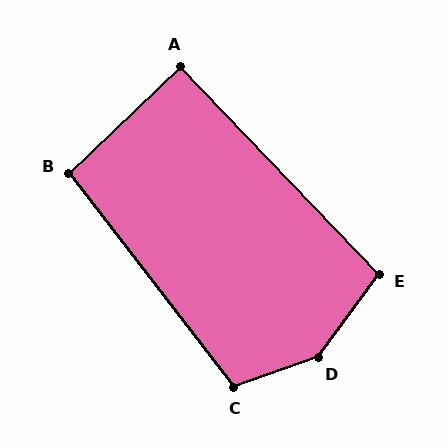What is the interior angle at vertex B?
Approximately 96 degrees (obtuse).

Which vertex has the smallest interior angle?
A, at approximately 90 degrees.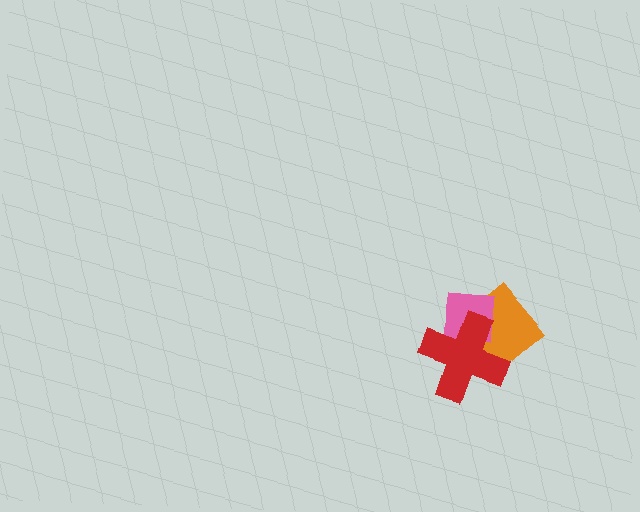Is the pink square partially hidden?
Yes, it is partially covered by another shape.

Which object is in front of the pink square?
The red cross is in front of the pink square.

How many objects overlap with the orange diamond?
2 objects overlap with the orange diamond.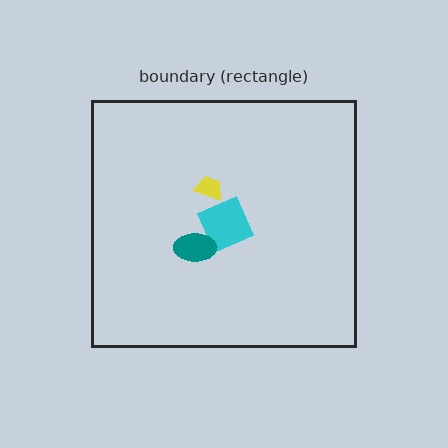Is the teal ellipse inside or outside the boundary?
Inside.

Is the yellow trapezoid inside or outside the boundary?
Inside.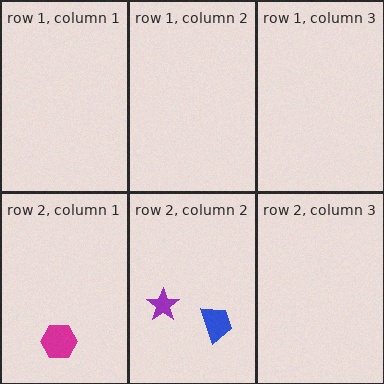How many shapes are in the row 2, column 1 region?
1.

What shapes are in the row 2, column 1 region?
The magenta hexagon.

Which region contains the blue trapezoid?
The row 2, column 2 region.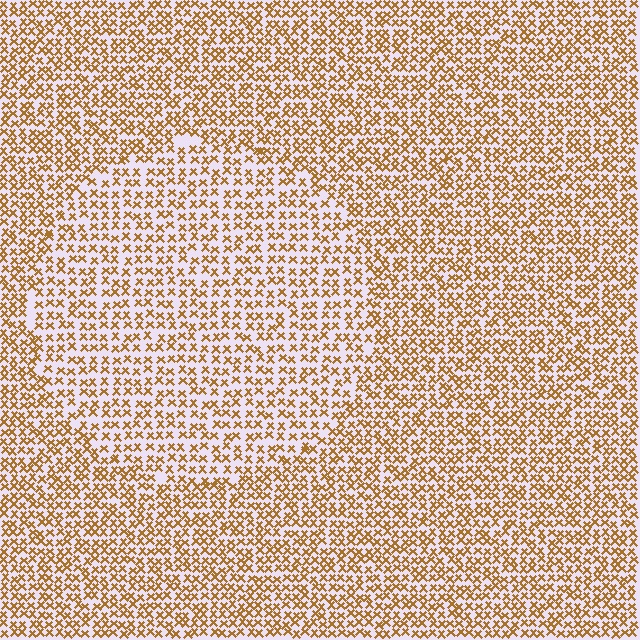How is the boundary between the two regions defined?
The boundary is defined by a change in element density (approximately 1.5x ratio). All elements are the same color, size, and shape.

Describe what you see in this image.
The image contains small brown elements arranged at two different densities. A circle-shaped region is visible where the elements are less densely packed than the surrounding area.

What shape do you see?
I see a circle.